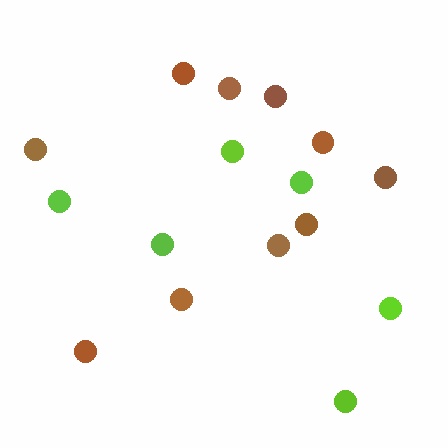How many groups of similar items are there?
There are 2 groups: one group of brown circles (10) and one group of lime circles (6).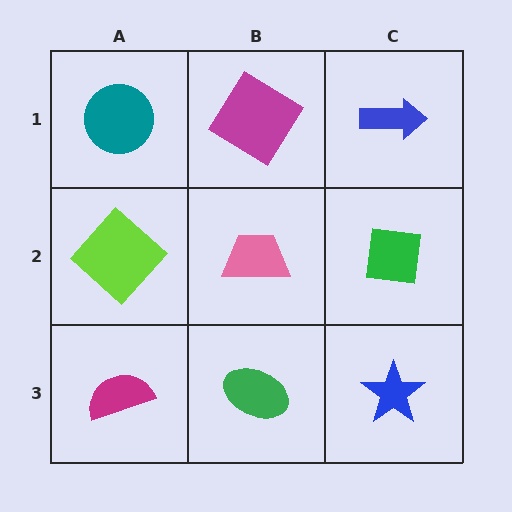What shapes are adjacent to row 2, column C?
A blue arrow (row 1, column C), a blue star (row 3, column C), a pink trapezoid (row 2, column B).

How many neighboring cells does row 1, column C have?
2.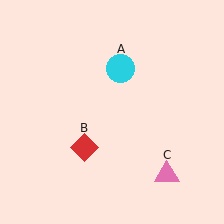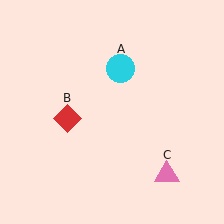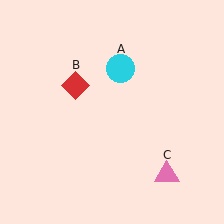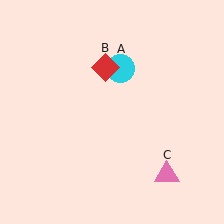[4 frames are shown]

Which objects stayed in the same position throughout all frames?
Cyan circle (object A) and pink triangle (object C) remained stationary.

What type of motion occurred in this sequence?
The red diamond (object B) rotated clockwise around the center of the scene.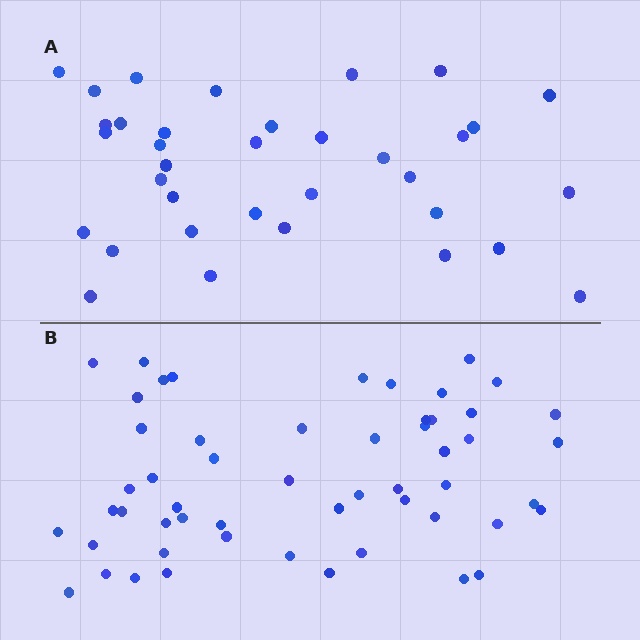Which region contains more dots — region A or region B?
Region B (the bottom region) has more dots.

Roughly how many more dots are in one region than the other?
Region B has approximately 20 more dots than region A.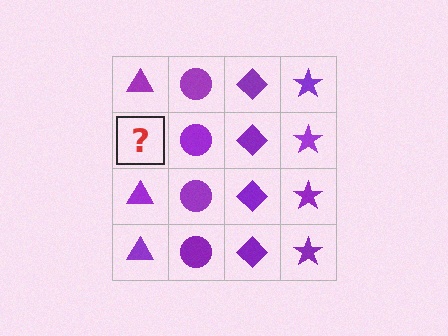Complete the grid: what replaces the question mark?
The question mark should be replaced with a purple triangle.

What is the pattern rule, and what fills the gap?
The rule is that each column has a consistent shape. The gap should be filled with a purple triangle.